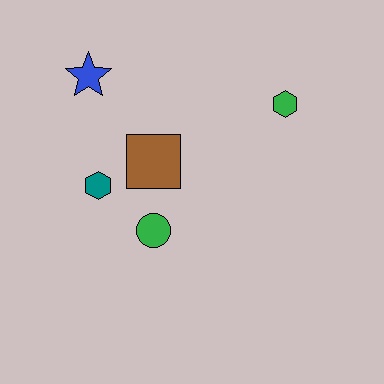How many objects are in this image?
There are 5 objects.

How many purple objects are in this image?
There are no purple objects.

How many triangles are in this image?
There are no triangles.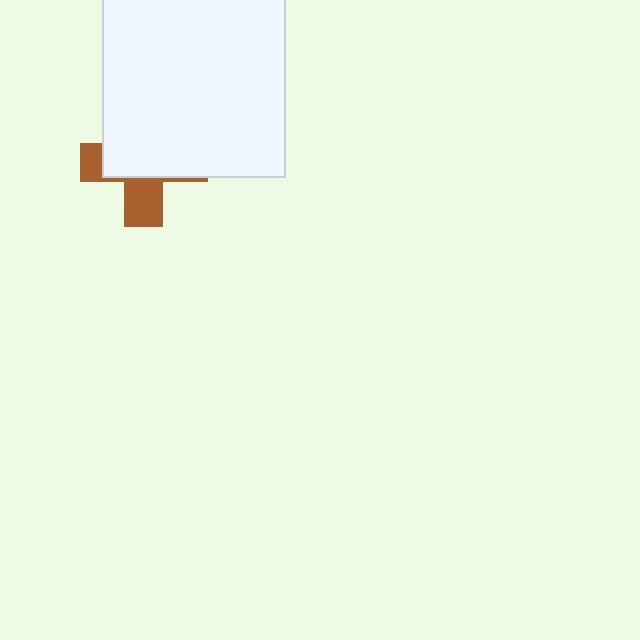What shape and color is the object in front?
The object in front is a white square.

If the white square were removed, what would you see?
You would see the complete brown cross.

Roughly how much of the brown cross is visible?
A small part of it is visible (roughly 37%).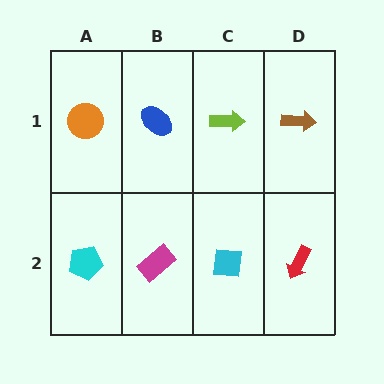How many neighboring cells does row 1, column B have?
3.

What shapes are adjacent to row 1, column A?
A cyan pentagon (row 2, column A), a blue ellipse (row 1, column B).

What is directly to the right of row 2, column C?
A red arrow.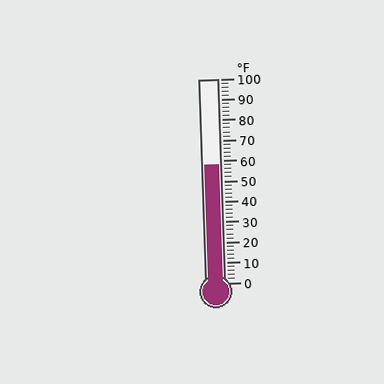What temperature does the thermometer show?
The thermometer shows approximately 58°F.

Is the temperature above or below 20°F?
The temperature is above 20°F.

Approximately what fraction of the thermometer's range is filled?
The thermometer is filled to approximately 60% of its range.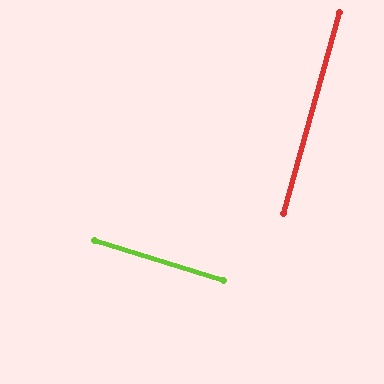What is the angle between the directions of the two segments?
Approximately 88 degrees.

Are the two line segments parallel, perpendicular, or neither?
Perpendicular — they meet at approximately 88°.